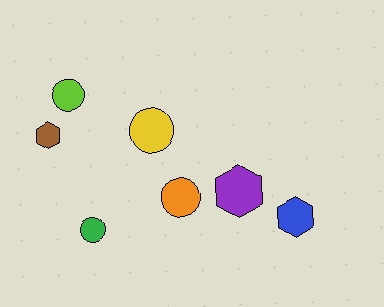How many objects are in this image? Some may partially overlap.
There are 7 objects.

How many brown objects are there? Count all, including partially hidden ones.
There is 1 brown object.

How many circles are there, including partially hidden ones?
There are 4 circles.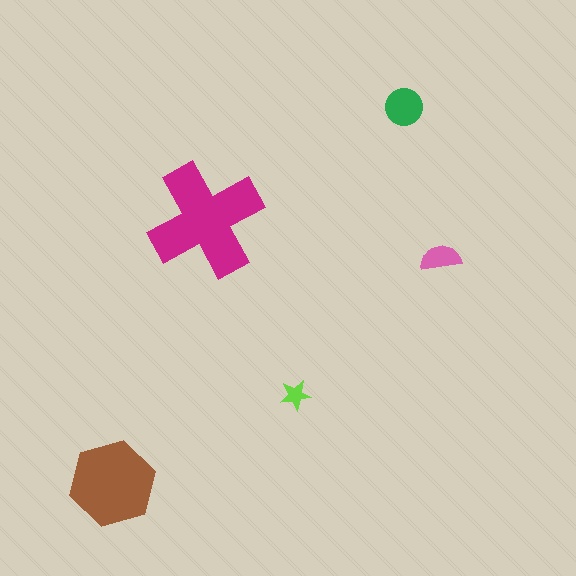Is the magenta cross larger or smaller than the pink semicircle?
Larger.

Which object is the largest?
The magenta cross.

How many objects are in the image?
There are 5 objects in the image.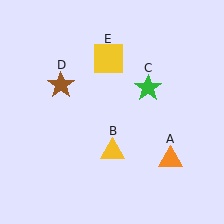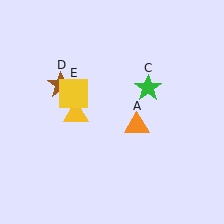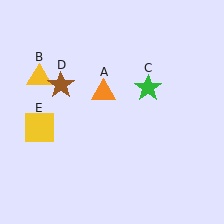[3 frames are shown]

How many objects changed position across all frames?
3 objects changed position: orange triangle (object A), yellow triangle (object B), yellow square (object E).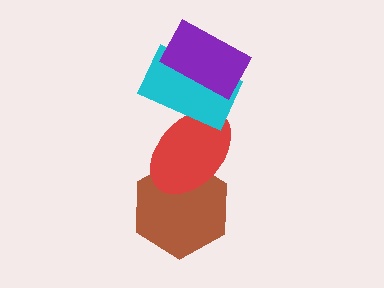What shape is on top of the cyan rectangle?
The purple rectangle is on top of the cyan rectangle.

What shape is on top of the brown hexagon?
The red ellipse is on top of the brown hexagon.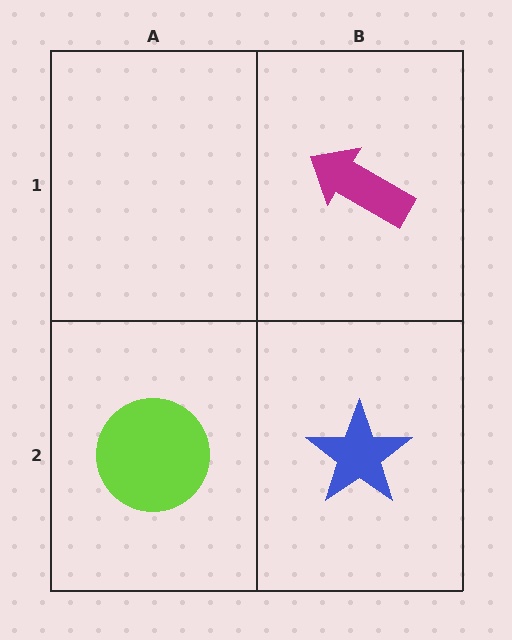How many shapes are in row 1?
1 shape.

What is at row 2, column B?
A blue star.